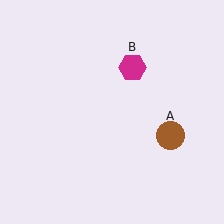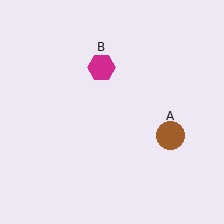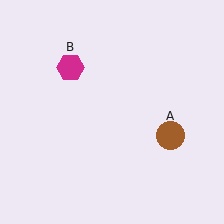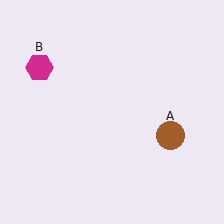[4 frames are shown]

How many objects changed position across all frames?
1 object changed position: magenta hexagon (object B).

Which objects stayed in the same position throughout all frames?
Brown circle (object A) remained stationary.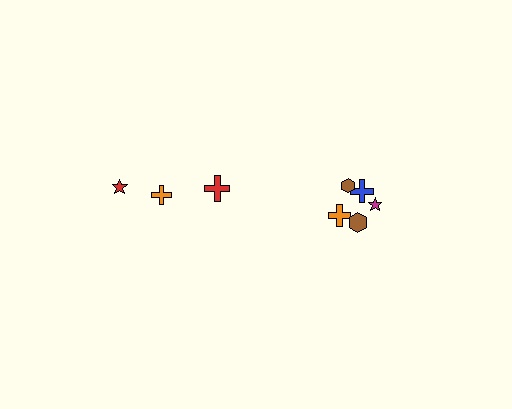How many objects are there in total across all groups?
There are 8 objects.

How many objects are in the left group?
There are 3 objects.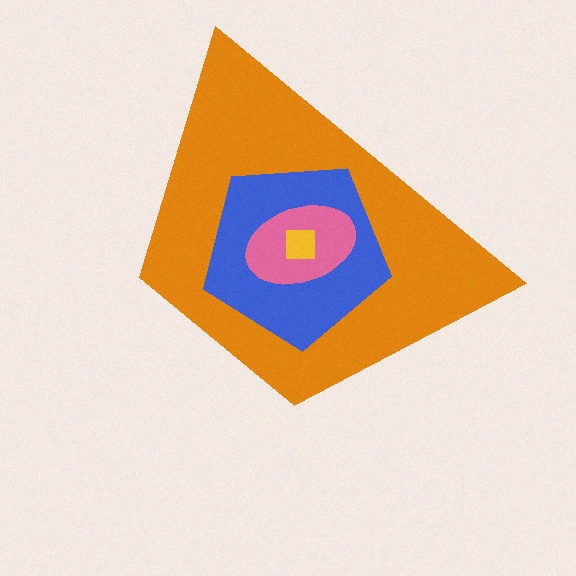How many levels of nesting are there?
4.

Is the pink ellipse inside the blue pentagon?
Yes.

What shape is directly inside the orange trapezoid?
The blue pentagon.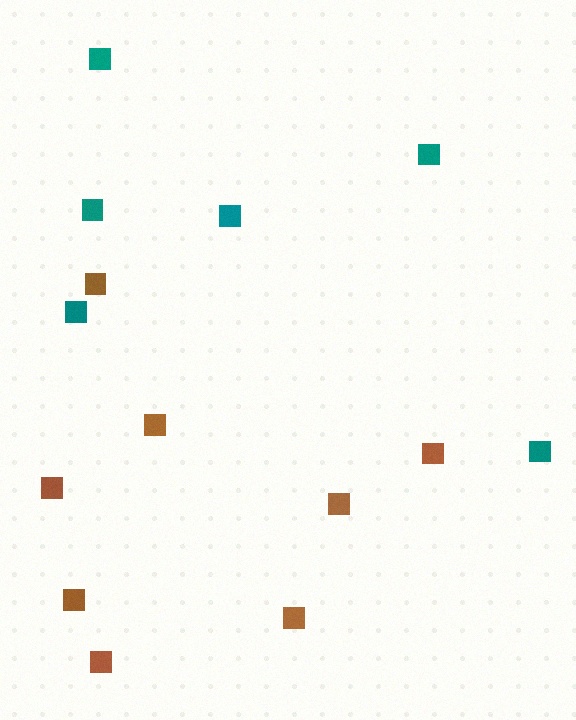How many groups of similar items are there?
There are 2 groups: one group of brown squares (8) and one group of teal squares (6).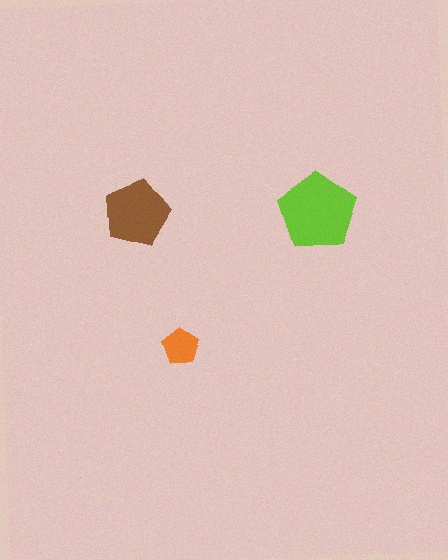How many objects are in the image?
There are 3 objects in the image.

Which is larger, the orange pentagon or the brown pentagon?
The brown one.